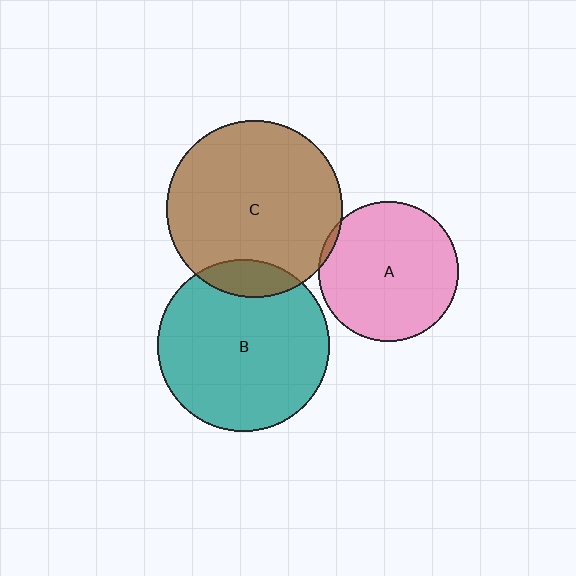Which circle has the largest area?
Circle C (brown).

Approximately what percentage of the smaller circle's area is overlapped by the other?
Approximately 10%.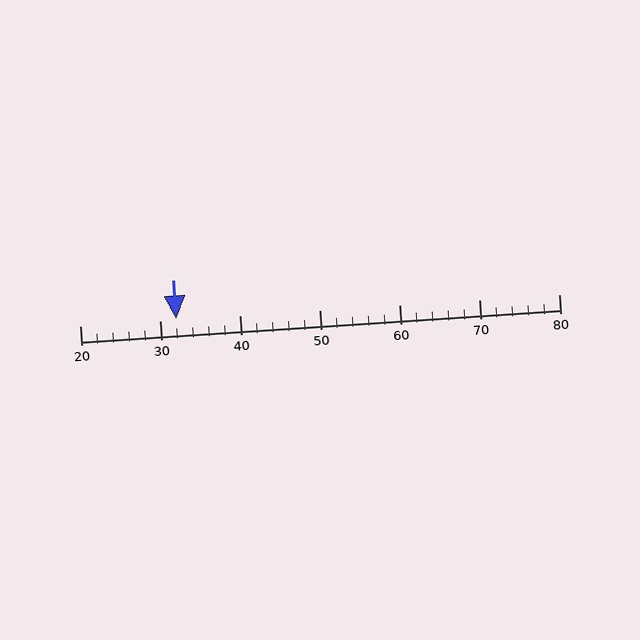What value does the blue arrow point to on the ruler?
The blue arrow points to approximately 32.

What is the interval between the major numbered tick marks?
The major tick marks are spaced 10 units apart.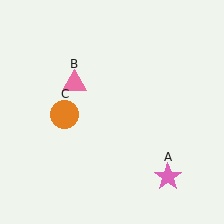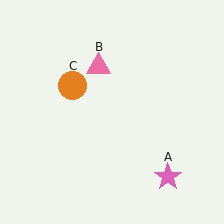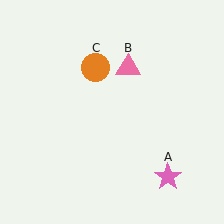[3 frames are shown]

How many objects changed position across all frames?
2 objects changed position: pink triangle (object B), orange circle (object C).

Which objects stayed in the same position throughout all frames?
Pink star (object A) remained stationary.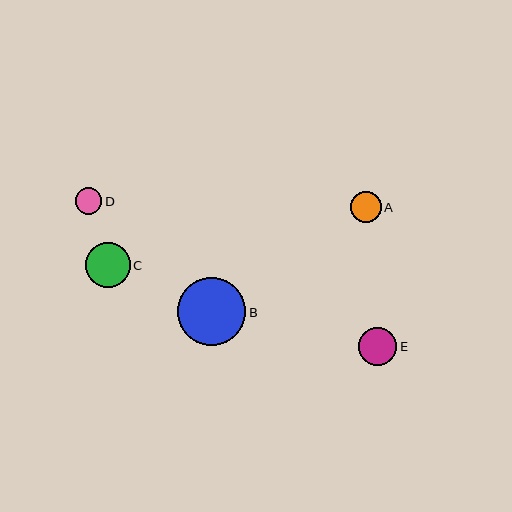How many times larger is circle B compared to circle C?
Circle B is approximately 1.5 times the size of circle C.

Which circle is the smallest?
Circle D is the smallest with a size of approximately 26 pixels.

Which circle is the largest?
Circle B is the largest with a size of approximately 68 pixels.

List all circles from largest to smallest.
From largest to smallest: B, C, E, A, D.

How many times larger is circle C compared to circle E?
Circle C is approximately 1.2 times the size of circle E.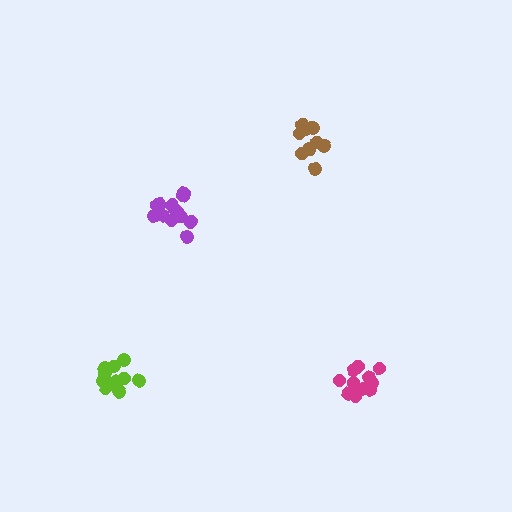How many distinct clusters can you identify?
There are 4 distinct clusters.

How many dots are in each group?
Group 1: 9 dots, Group 2: 13 dots, Group 3: 13 dots, Group 4: 12 dots (47 total).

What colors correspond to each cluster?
The clusters are colored: brown, purple, magenta, lime.